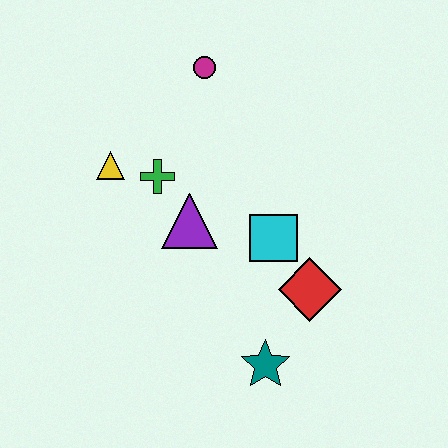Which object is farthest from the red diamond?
The magenta circle is farthest from the red diamond.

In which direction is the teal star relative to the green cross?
The teal star is below the green cross.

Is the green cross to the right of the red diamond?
No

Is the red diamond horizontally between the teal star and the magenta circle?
No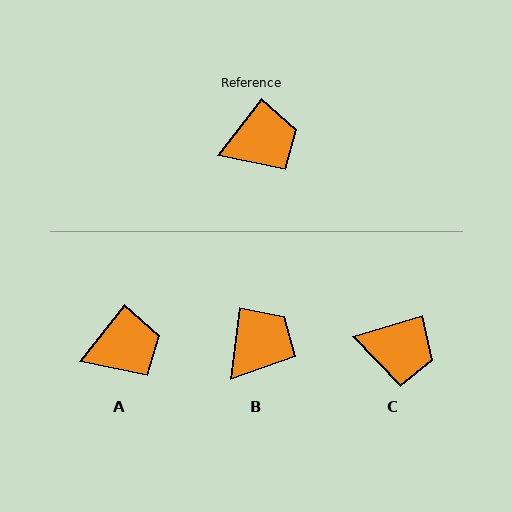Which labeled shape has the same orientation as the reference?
A.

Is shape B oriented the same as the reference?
No, it is off by about 31 degrees.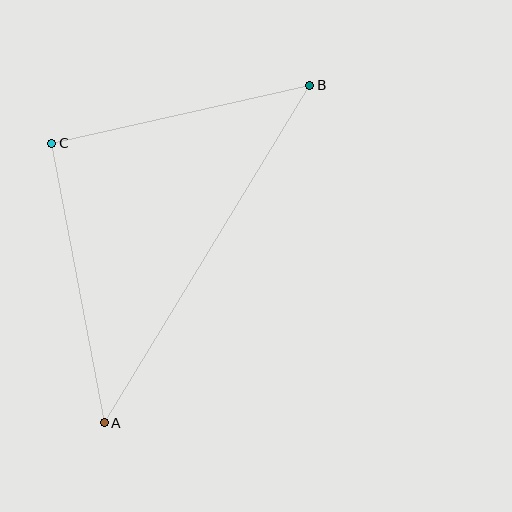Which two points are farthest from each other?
Points A and B are farthest from each other.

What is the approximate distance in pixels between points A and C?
The distance between A and C is approximately 284 pixels.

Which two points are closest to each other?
Points B and C are closest to each other.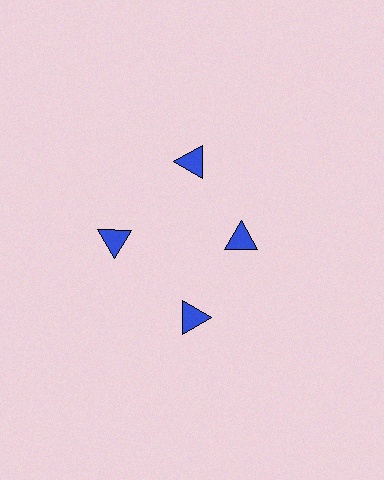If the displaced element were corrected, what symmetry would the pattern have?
It would have 4-fold rotational symmetry — the pattern would map onto itself every 90 degrees.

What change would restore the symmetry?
The symmetry would be restored by moving it outward, back onto the ring so that all 4 triangles sit at equal angles and equal distance from the center.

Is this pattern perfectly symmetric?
No. The 4 blue triangles are arranged in a ring, but one element near the 3 o'clock position is pulled inward toward the center, breaking the 4-fold rotational symmetry.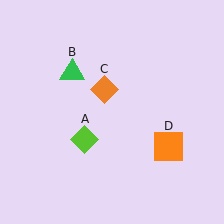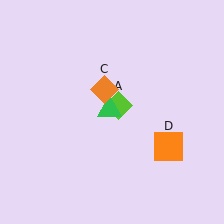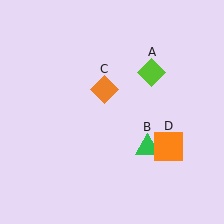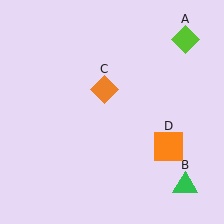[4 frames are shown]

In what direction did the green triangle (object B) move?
The green triangle (object B) moved down and to the right.